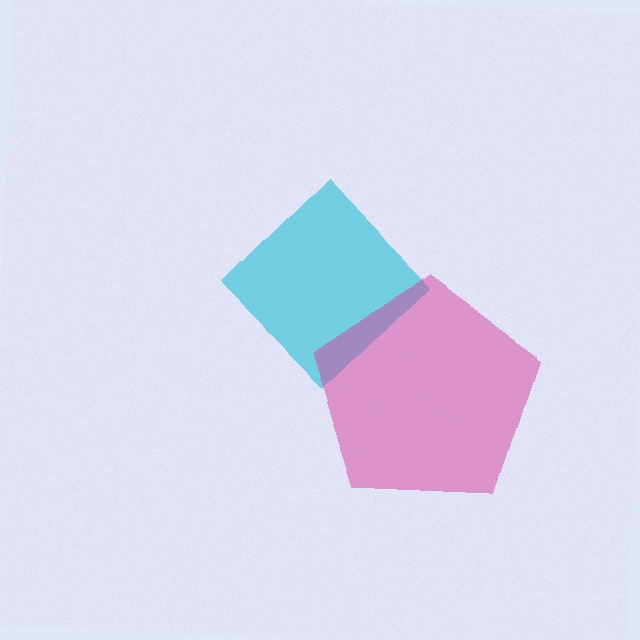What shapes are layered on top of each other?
The layered shapes are: a cyan diamond, a magenta pentagon.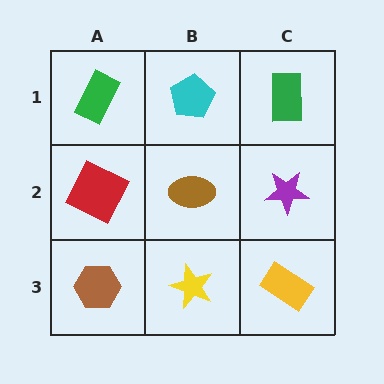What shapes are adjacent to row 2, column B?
A cyan pentagon (row 1, column B), a yellow star (row 3, column B), a red square (row 2, column A), a purple star (row 2, column C).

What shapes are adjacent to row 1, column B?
A brown ellipse (row 2, column B), a green rectangle (row 1, column A), a green rectangle (row 1, column C).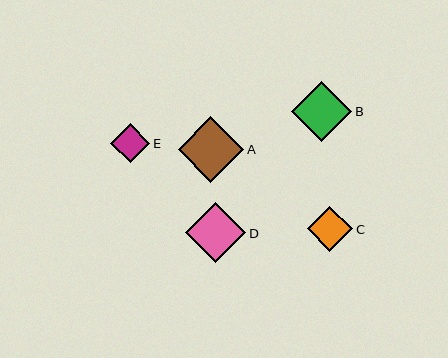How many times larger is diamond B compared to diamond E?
Diamond B is approximately 1.5 times the size of diamond E.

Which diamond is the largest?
Diamond A is the largest with a size of approximately 65 pixels.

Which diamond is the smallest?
Diamond E is the smallest with a size of approximately 39 pixels.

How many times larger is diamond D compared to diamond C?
Diamond D is approximately 1.3 times the size of diamond C.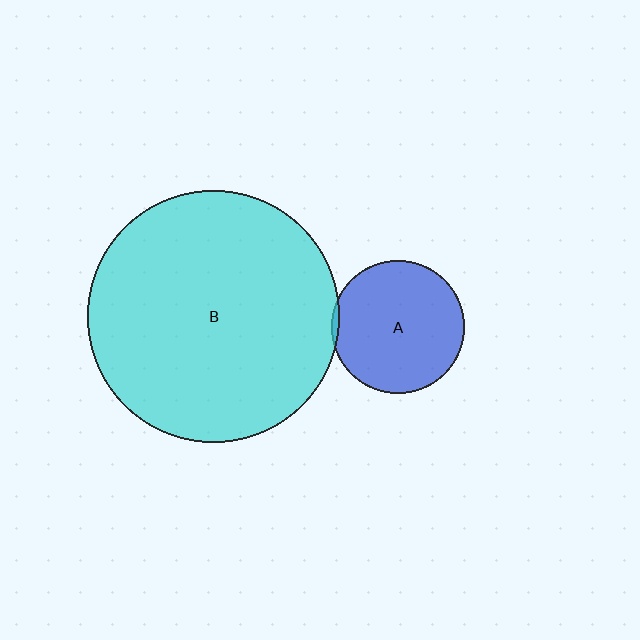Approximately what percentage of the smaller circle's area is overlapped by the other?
Approximately 5%.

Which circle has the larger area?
Circle B (cyan).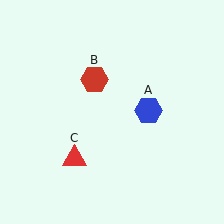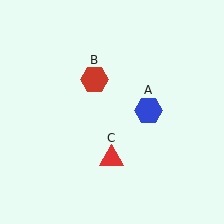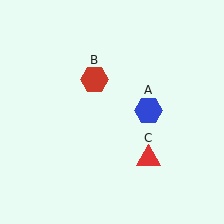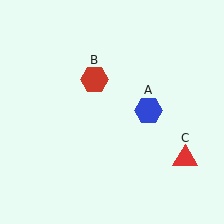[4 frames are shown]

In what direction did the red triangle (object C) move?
The red triangle (object C) moved right.